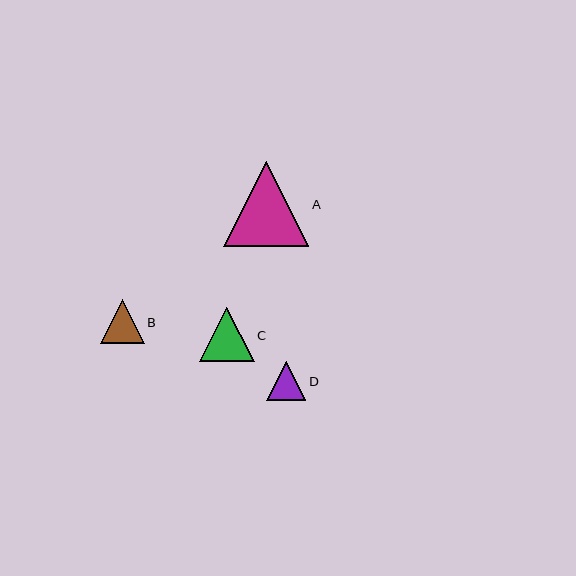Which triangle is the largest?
Triangle A is the largest with a size of approximately 85 pixels.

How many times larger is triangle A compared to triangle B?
Triangle A is approximately 2.0 times the size of triangle B.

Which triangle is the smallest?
Triangle D is the smallest with a size of approximately 39 pixels.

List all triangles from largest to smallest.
From largest to smallest: A, C, B, D.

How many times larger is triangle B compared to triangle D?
Triangle B is approximately 1.1 times the size of triangle D.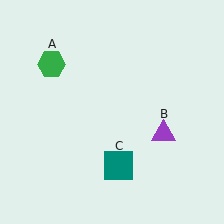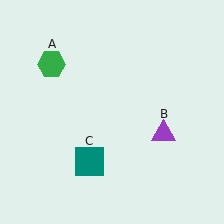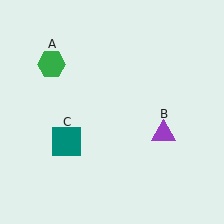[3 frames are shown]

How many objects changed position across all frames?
1 object changed position: teal square (object C).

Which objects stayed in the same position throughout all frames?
Green hexagon (object A) and purple triangle (object B) remained stationary.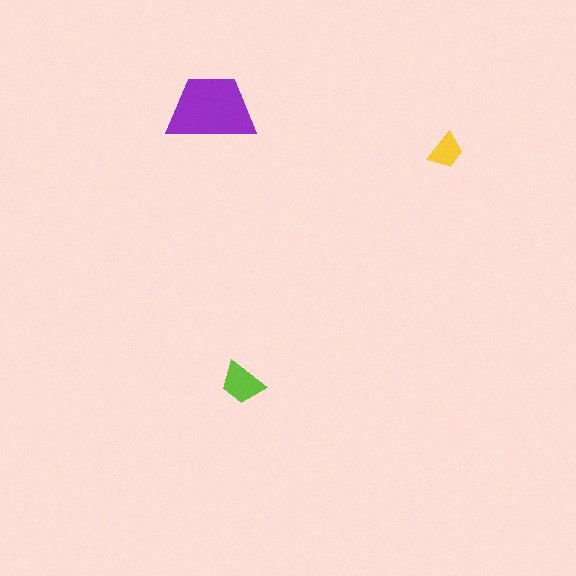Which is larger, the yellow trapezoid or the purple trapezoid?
The purple one.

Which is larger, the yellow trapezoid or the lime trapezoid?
The lime one.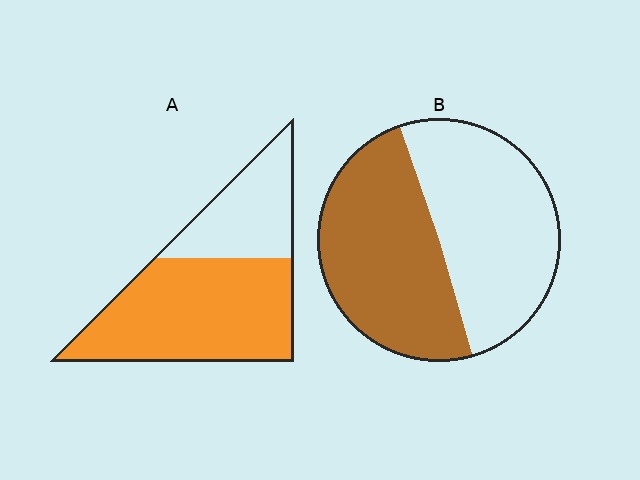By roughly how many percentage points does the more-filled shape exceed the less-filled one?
By roughly 20 percentage points (A over B).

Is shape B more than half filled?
Roughly half.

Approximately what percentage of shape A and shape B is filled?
A is approximately 65% and B is approximately 50%.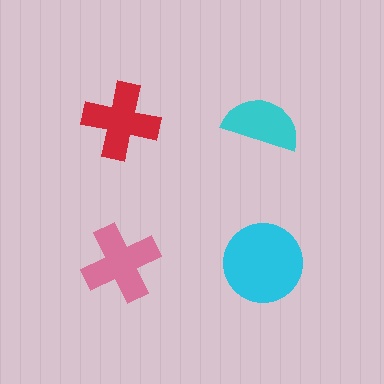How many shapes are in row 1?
2 shapes.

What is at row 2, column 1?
A pink cross.